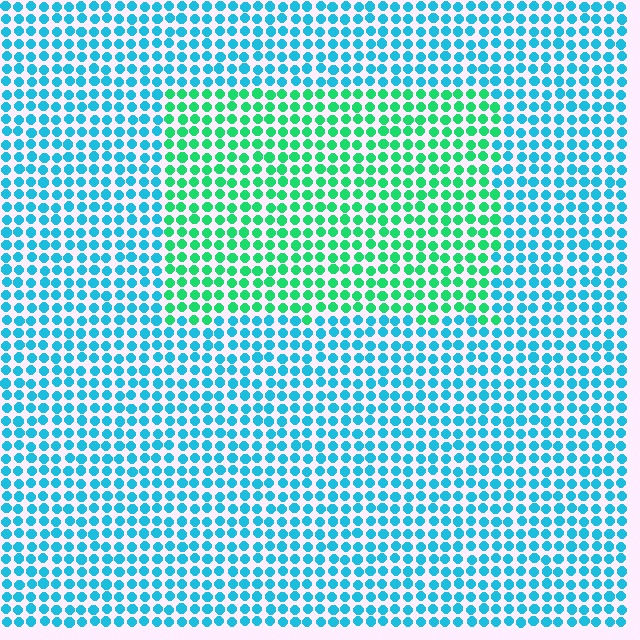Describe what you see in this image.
The image is filled with small cyan elements in a uniform arrangement. A rectangle-shaped region is visible where the elements are tinted to a slightly different hue, forming a subtle color boundary.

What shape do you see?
I see a rectangle.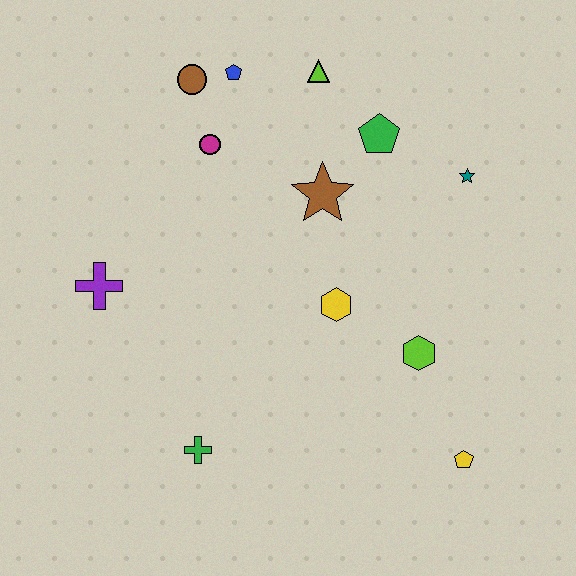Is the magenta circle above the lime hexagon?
Yes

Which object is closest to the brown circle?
The blue pentagon is closest to the brown circle.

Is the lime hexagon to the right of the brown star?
Yes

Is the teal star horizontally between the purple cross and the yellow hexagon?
No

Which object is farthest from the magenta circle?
The yellow pentagon is farthest from the magenta circle.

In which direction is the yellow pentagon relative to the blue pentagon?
The yellow pentagon is below the blue pentagon.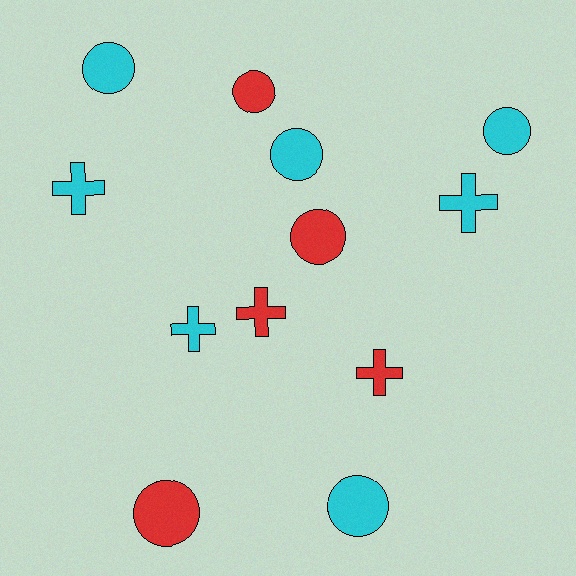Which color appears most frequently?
Cyan, with 7 objects.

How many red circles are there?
There are 3 red circles.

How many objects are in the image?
There are 12 objects.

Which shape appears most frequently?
Circle, with 7 objects.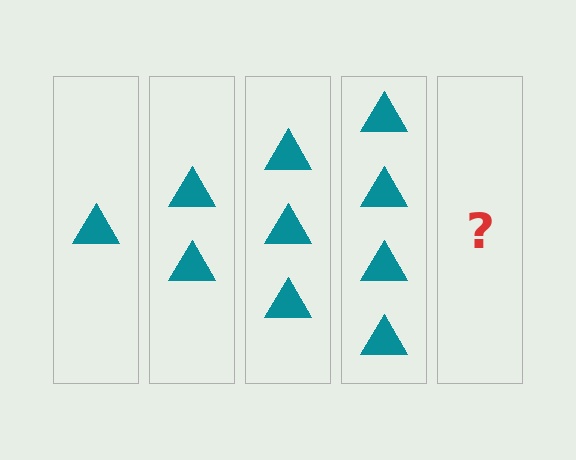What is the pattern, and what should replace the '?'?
The pattern is that each step adds one more triangle. The '?' should be 5 triangles.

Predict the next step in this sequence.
The next step is 5 triangles.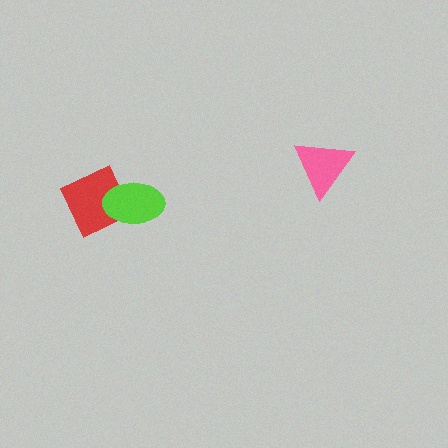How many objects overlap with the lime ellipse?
1 object overlaps with the lime ellipse.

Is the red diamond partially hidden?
Yes, it is partially covered by another shape.